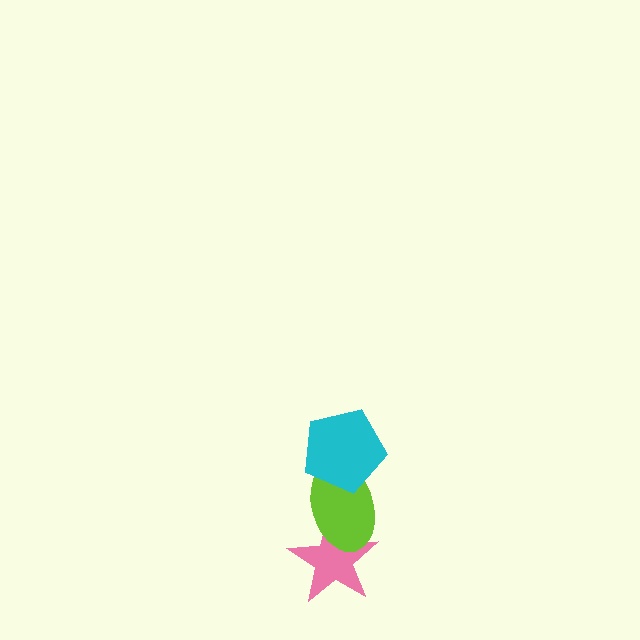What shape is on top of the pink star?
The lime ellipse is on top of the pink star.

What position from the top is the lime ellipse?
The lime ellipse is 2nd from the top.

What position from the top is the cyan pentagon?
The cyan pentagon is 1st from the top.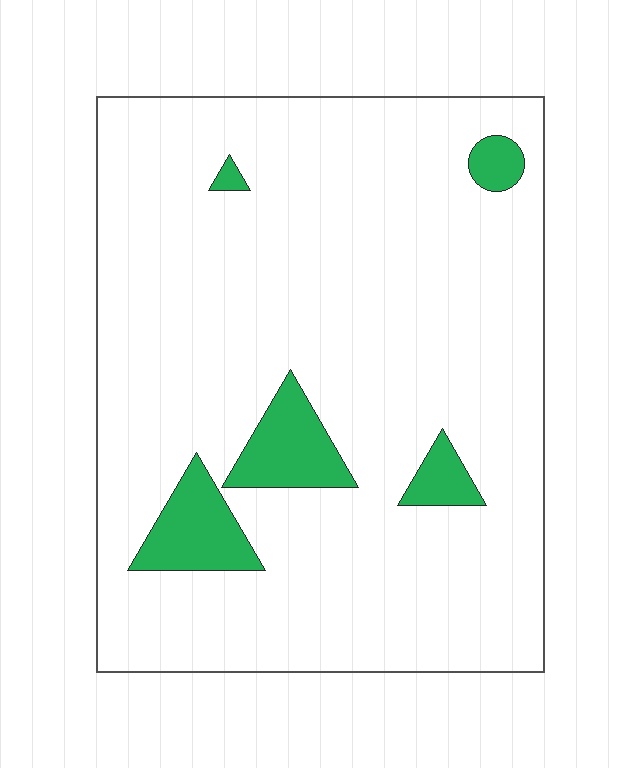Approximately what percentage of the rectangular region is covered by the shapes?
Approximately 10%.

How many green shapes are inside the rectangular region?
5.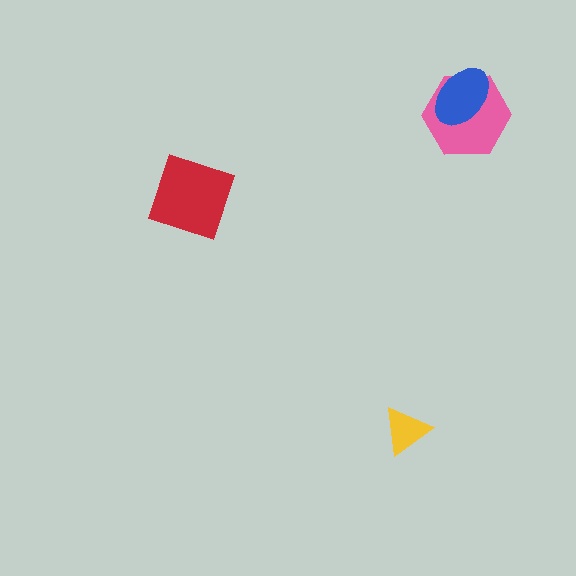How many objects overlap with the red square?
0 objects overlap with the red square.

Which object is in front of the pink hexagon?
The blue ellipse is in front of the pink hexagon.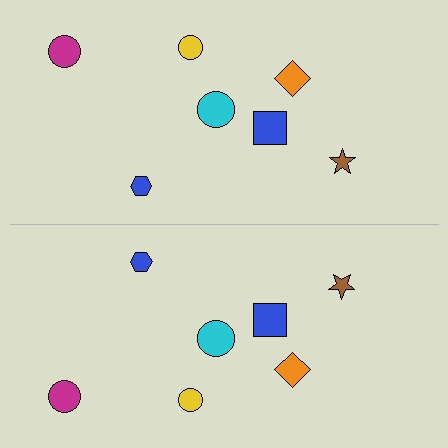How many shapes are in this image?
There are 14 shapes in this image.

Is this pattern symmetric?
Yes, this pattern has bilateral (reflection) symmetry.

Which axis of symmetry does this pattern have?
The pattern has a horizontal axis of symmetry running through the center of the image.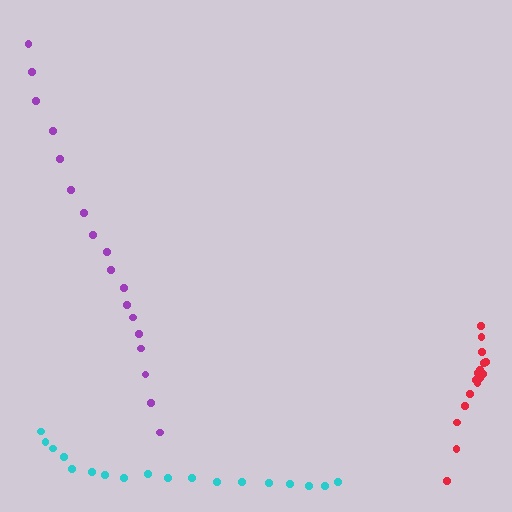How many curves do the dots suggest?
There are 3 distinct paths.